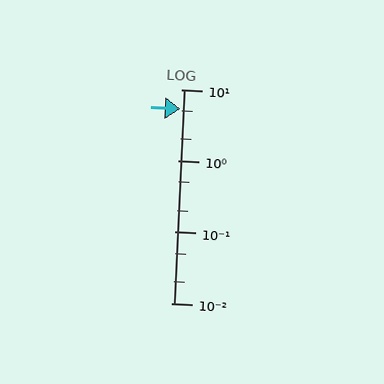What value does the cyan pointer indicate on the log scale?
The pointer indicates approximately 5.3.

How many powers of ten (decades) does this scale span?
The scale spans 3 decades, from 0.01 to 10.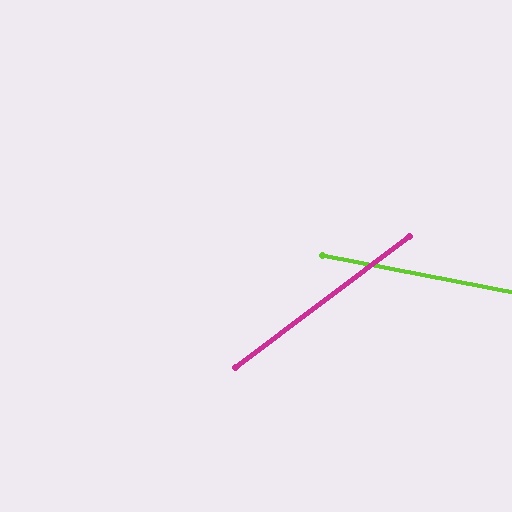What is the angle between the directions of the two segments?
Approximately 48 degrees.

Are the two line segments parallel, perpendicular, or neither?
Neither parallel nor perpendicular — they differ by about 48°.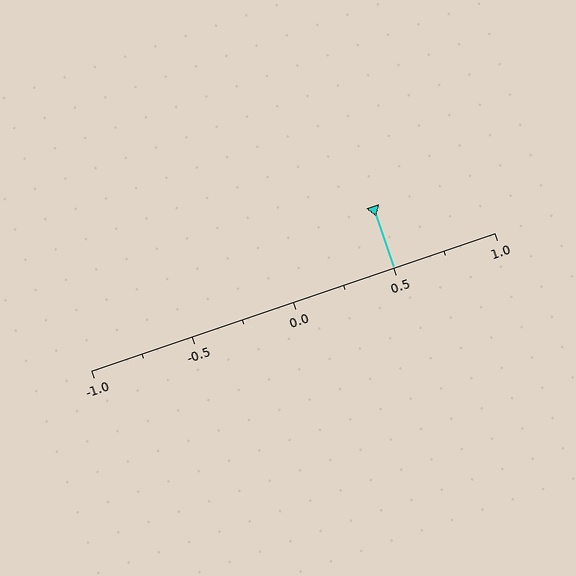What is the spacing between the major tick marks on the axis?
The major ticks are spaced 0.5 apart.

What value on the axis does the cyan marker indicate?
The marker indicates approximately 0.5.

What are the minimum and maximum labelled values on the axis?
The axis runs from -1.0 to 1.0.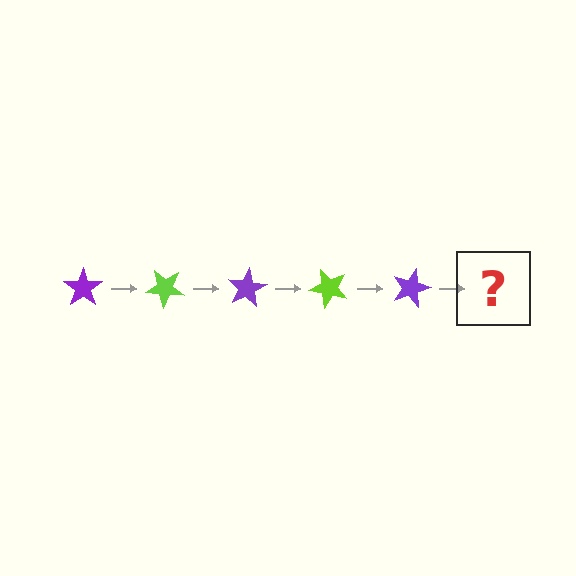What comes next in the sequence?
The next element should be a lime star, rotated 200 degrees from the start.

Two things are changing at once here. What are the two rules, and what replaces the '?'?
The two rules are that it rotates 40 degrees each step and the color cycles through purple and lime. The '?' should be a lime star, rotated 200 degrees from the start.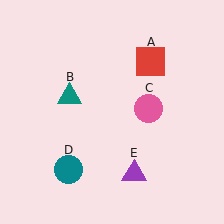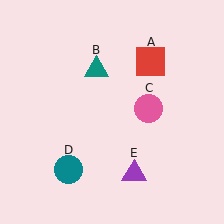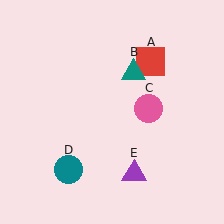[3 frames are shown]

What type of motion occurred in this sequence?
The teal triangle (object B) rotated clockwise around the center of the scene.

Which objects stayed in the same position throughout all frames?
Red square (object A) and pink circle (object C) and teal circle (object D) and purple triangle (object E) remained stationary.